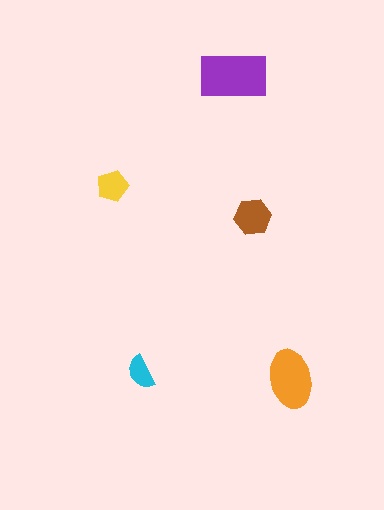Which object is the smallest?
The cyan semicircle.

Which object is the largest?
The purple rectangle.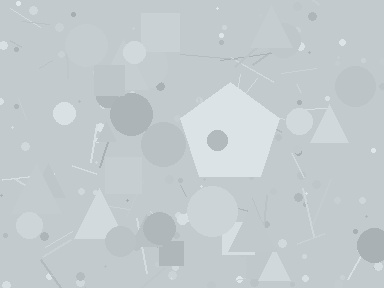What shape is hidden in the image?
A pentagon is hidden in the image.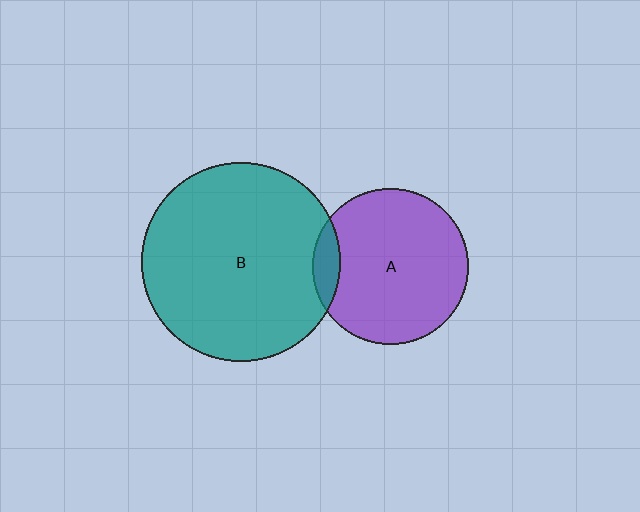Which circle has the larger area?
Circle B (teal).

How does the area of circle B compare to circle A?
Approximately 1.6 times.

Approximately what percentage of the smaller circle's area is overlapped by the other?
Approximately 10%.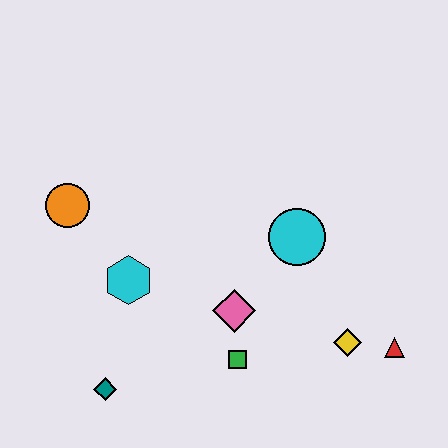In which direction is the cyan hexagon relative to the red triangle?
The cyan hexagon is to the left of the red triangle.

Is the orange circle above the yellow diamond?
Yes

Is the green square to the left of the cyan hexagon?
No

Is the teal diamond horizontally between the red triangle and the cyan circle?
No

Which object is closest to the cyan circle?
The pink diamond is closest to the cyan circle.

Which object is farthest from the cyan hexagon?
The red triangle is farthest from the cyan hexagon.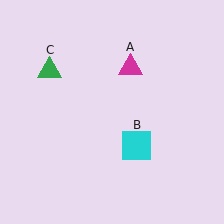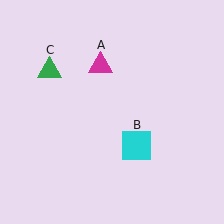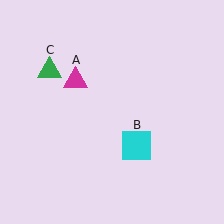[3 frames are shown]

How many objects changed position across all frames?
1 object changed position: magenta triangle (object A).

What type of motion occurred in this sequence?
The magenta triangle (object A) rotated counterclockwise around the center of the scene.